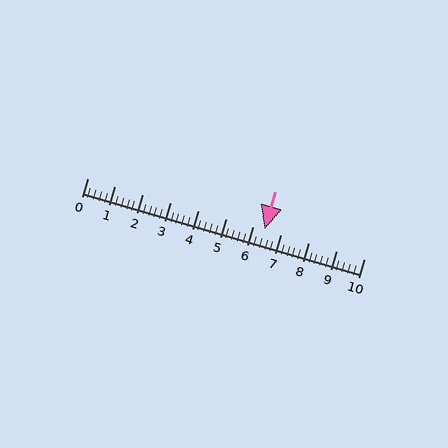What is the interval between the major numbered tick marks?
The major tick marks are spaced 1 units apart.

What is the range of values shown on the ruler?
The ruler shows values from 0 to 10.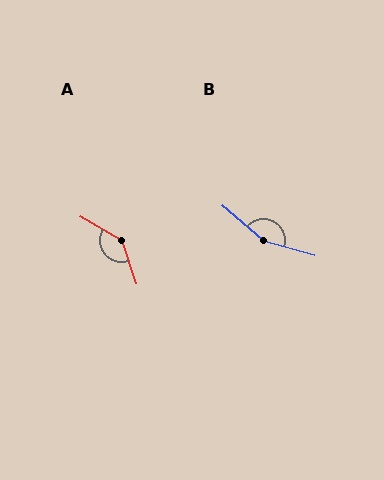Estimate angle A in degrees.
Approximately 138 degrees.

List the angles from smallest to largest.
A (138°), B (155°).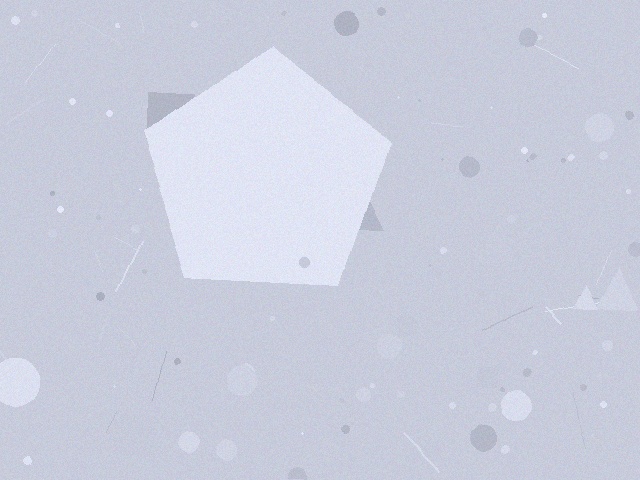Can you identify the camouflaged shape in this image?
The camouflaged shape is a pentagon.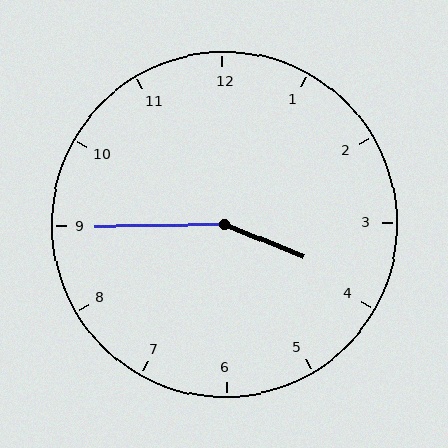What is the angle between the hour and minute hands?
Approximately 158 degrees.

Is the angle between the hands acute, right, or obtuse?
It is obtuse.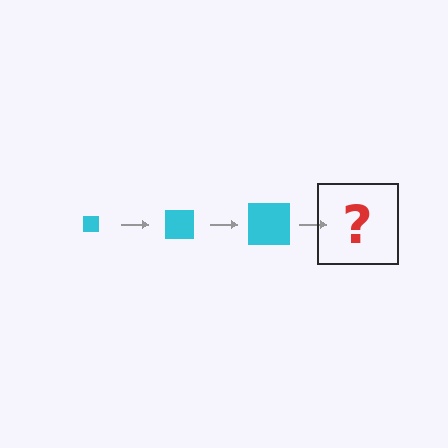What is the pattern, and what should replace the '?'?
The pattern is that the square gets progressively larger each step. The '?' should be a cyan square, larger than the previous one.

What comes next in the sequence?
The next element should be a cyan square, larger than the previous one.